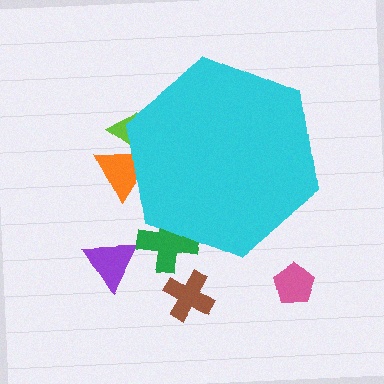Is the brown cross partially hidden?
No, the brown cross is fully visible.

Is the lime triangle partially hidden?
Yes, the lime triangle is partially hidden behind the cyan hexagon.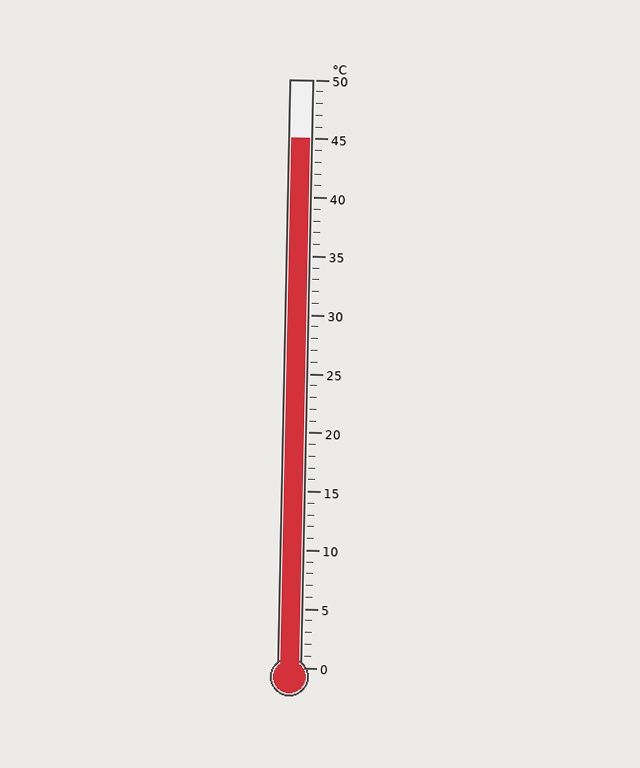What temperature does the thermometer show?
The thermometer shows approximately 45°C.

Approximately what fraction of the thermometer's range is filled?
The thermometer is filled to approximately 90% of its range.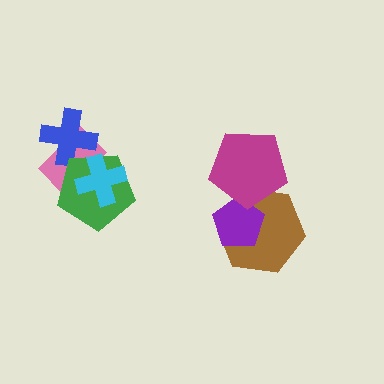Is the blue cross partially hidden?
Yes, it is partially covered by another shape.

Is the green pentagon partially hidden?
Yes, it is partially covered by another shape.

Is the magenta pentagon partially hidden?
No, no other shape covers it.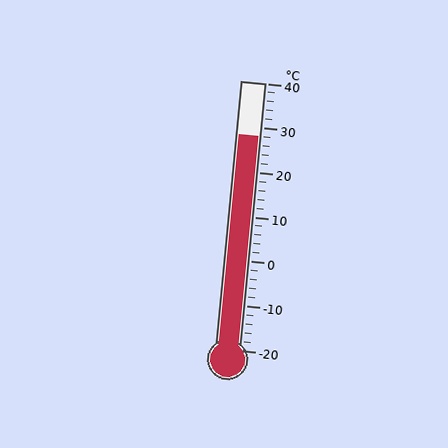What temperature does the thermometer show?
The thermometer shows approximately 28°C.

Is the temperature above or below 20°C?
The temperature is above 20°C.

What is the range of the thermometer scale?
The thermometer scale ranges from -20°C to 40°C.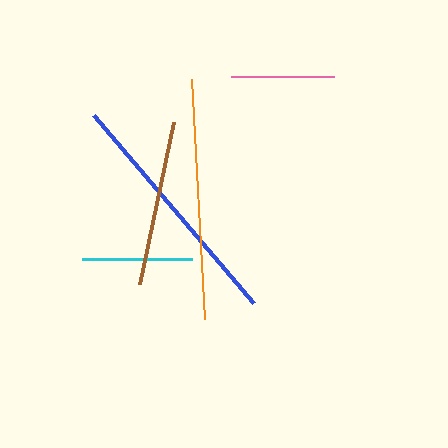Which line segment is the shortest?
The pink line is the shortest at approximately 103 pixels.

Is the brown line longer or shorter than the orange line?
The orange line is longer than the brown line.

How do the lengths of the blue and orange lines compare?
The blue and orange lines are approximately the same length.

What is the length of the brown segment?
The brown segment is approximately 166 pixels long.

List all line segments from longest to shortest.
From longest to shortest: blue, orange, brown, cyan, pink.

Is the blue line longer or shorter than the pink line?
The blue line is longer than the pink line.